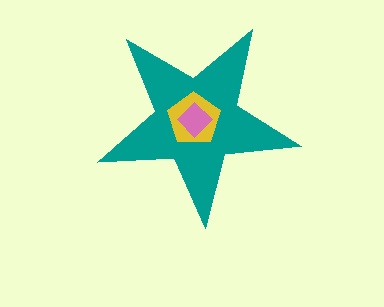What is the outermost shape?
The teal star.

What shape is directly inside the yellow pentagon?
The pink diamond.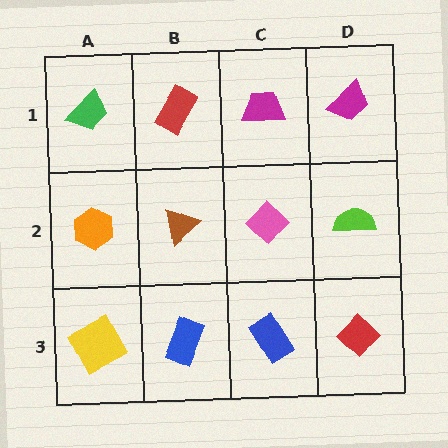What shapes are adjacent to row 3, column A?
An orange hexagon (row 2, column A), a blue rectangle (row 3, column B).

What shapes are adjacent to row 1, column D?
A lime semicircle (row 2, column D), a magenta trapezoid (row 1, column C).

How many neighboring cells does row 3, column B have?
3.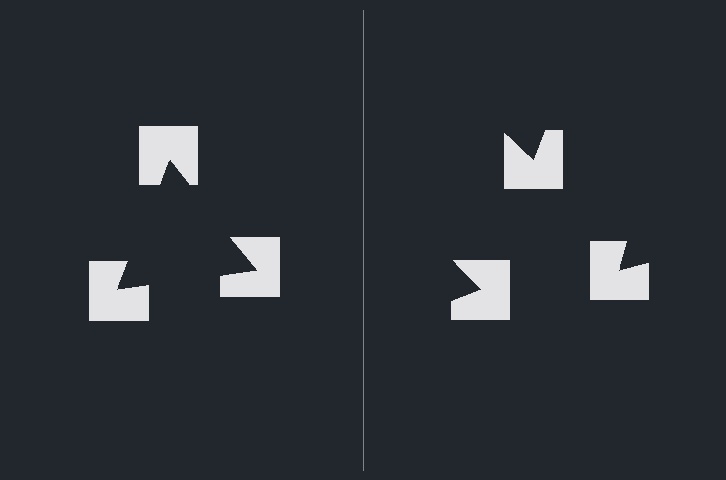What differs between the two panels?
The notched squares are positioned identically on both sides; only the wedge orientations differ. On the left they align to a triangle; on the right they are misaligned.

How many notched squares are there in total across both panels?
6 — 3 on each side.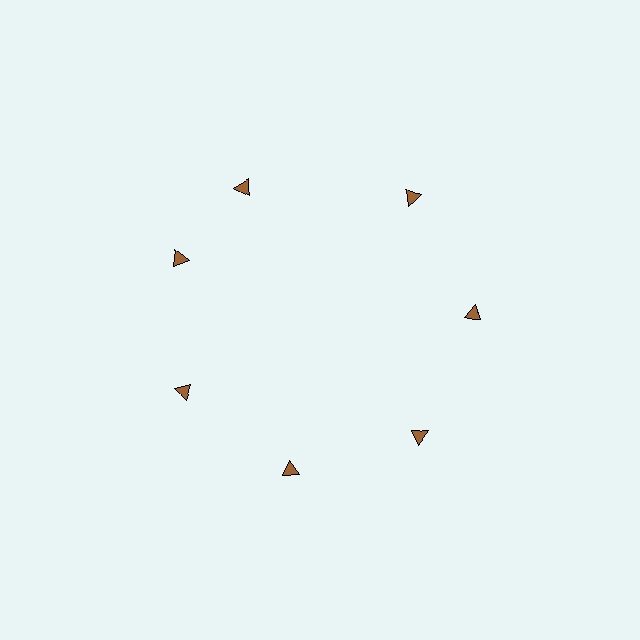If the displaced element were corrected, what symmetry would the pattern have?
It would have 7-fold rotational symmetry — the pattern would map onto itself every 51 degrees.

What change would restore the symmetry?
The symmetry would be restored by rotating it back into even spacing with its neighbors so that all 7 triangles sit at equal angles and equal distance from the center.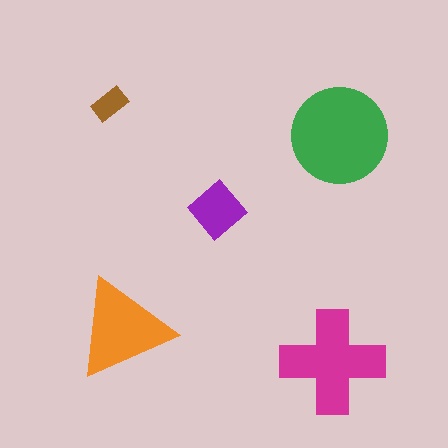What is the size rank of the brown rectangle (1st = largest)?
5th.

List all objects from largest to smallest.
The green circle, the magenta cross, the orange triangle, the purple diamond, the brown rectangle.